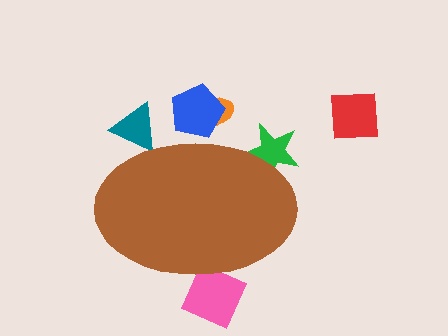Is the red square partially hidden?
No, the red square is fully visible.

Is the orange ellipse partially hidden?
Yes, the orange ellipse is partially hidden behind the brown ellipse.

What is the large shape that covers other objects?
A brown ellipse.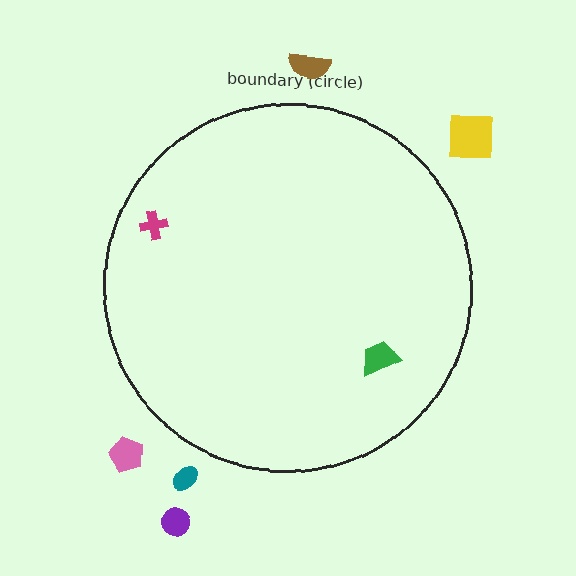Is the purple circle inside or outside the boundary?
Outside.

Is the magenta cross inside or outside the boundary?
Inside.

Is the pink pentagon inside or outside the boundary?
Outside.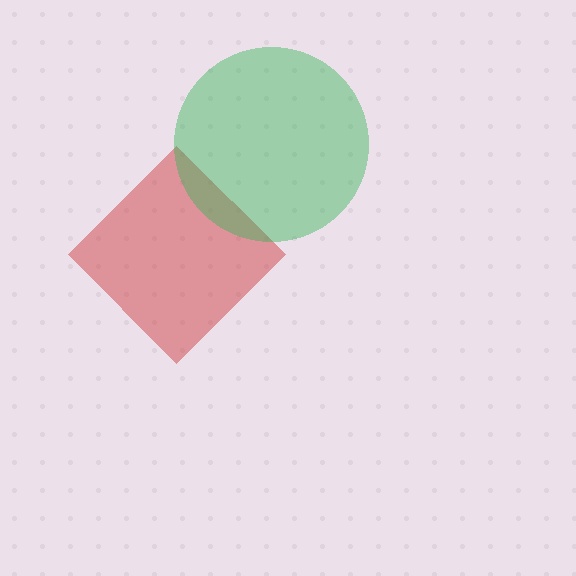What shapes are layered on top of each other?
The layered shapes are: a red diamond, a green circle.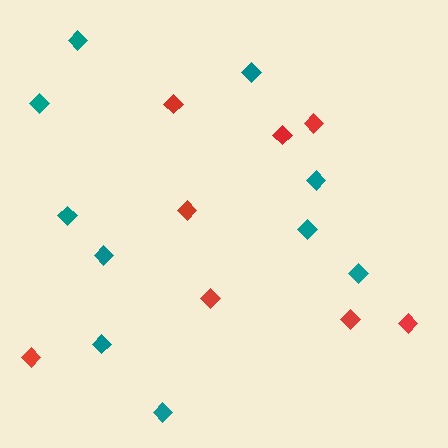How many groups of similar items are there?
There are 2 groups: one group of teal diamonds (10) and one group of red diamonds (8).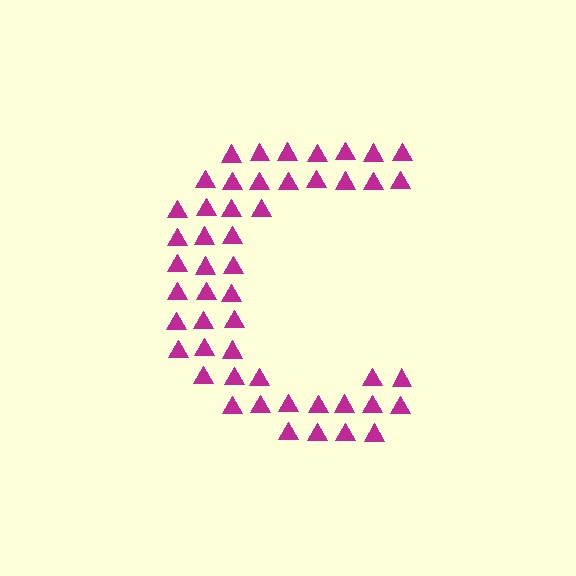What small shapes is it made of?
It is made of small triangles.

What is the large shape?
The large shape is the letter C.